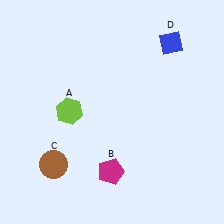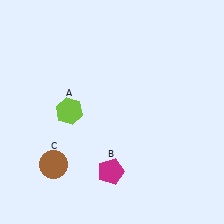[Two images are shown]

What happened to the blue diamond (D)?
The blue diamond (D) was removed in Image 2. It was in the top-right area of Image 1.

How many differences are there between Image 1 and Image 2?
There is 1 difference between the two images.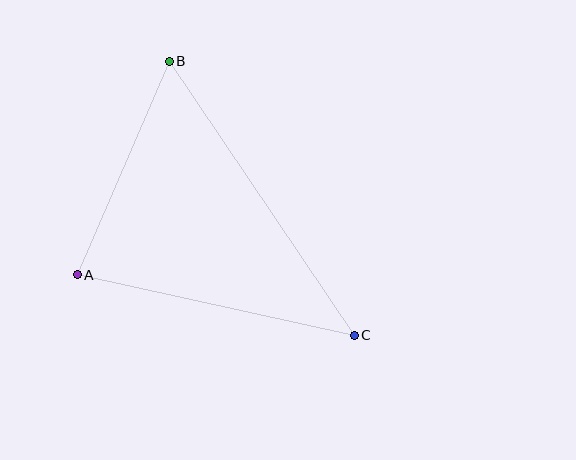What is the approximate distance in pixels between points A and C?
The distance between A and C is approximately 283 pixels.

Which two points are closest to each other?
Points A and B are closest to each other.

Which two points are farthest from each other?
Points B and C are farthest from each other.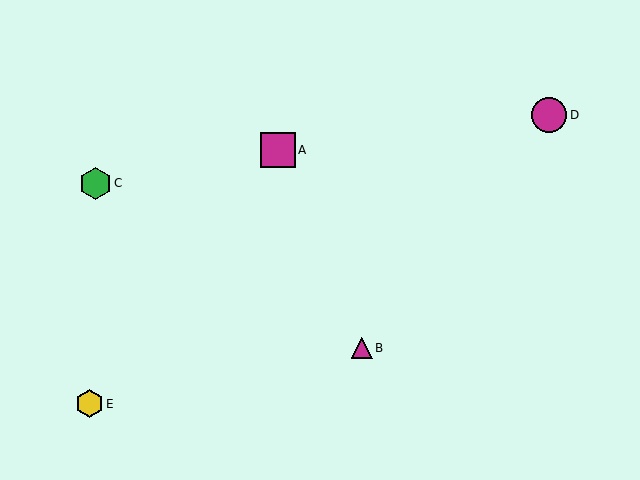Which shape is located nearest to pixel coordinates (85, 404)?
The yellow hexagon (labeled E) at (89, 404) is nearest to that location.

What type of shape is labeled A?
Shape A is a magenta square.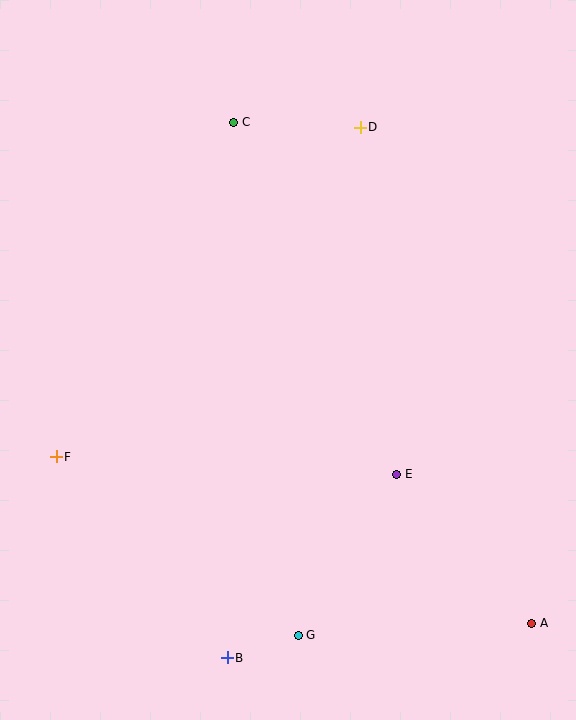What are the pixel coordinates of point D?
Point D is at (360, 127).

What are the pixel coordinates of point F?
Point F is at (56, 457).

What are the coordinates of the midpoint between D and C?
The midpoint between D and C is at (297, 125).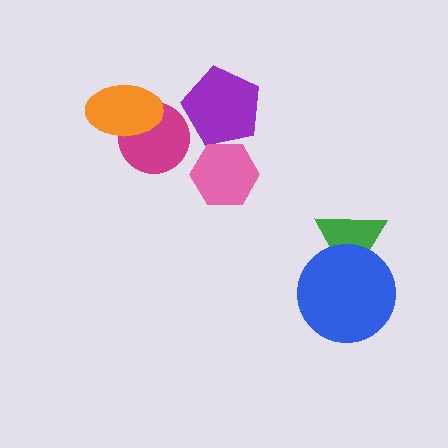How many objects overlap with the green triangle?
1 object overlaps with the green triangle.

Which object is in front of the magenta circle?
The orange ellipse is in front of the magenta circle.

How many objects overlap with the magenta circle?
1 object overlaps with the magenta circle.